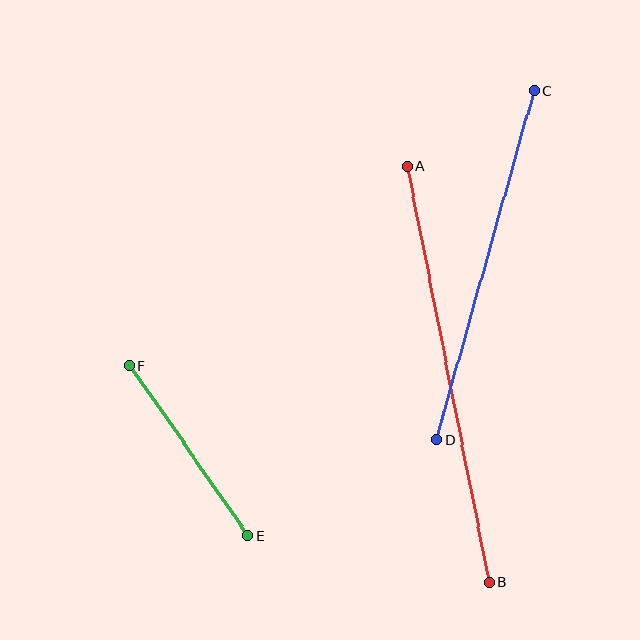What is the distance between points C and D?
The distance is approximately 363 pixels.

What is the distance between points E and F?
The distance is approximately 207 pixels.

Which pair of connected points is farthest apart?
Points A and B are farthest apart.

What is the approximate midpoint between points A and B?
The midpoint is at approximately (448, 374) pixels.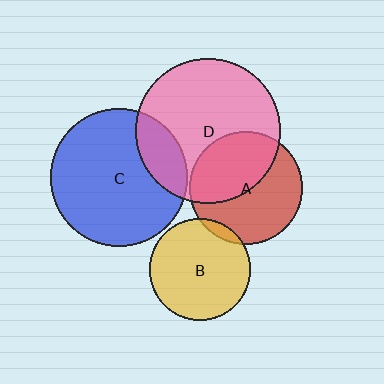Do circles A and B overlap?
Yes.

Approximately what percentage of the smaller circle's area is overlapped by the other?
Approximately 5%.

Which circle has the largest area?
Circle D (pink).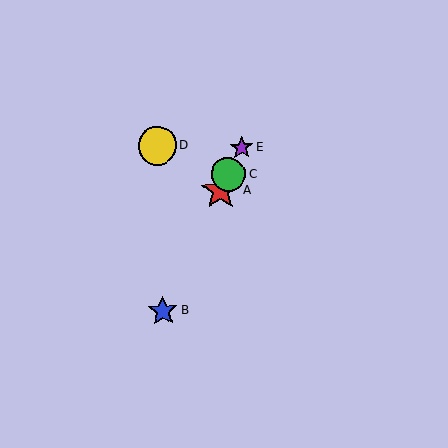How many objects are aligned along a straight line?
4 objects (A, B, C, E) are aligned along a straight line.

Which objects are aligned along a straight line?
Objects A, B, C, E are aligned along a straight line.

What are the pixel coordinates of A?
Object A is at (221, 191).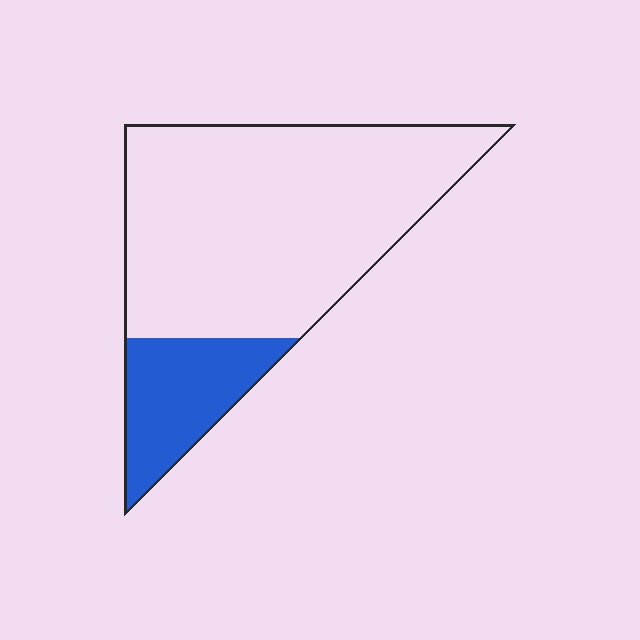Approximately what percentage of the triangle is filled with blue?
Approximately 20%.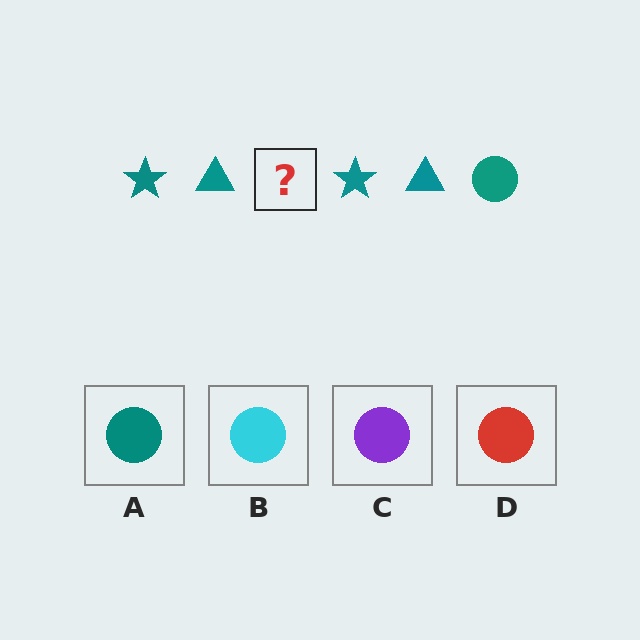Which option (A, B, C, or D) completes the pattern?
A.